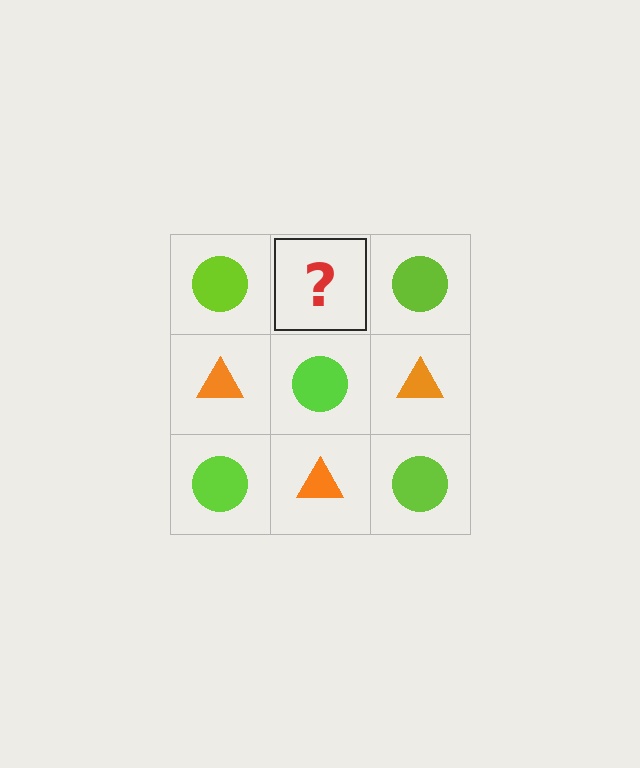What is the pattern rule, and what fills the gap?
The rule is that it alternates lime circle and orange triangle in a checkerboard pattern. The gap should be filled with an orange triangle.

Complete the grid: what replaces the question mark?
The question mark should be replaced with an orange triangle.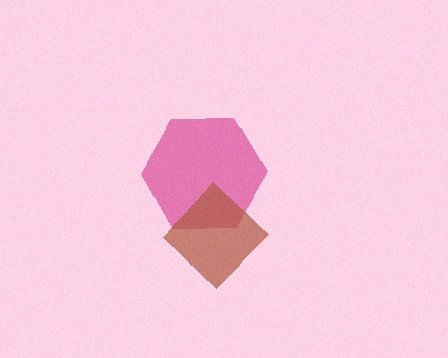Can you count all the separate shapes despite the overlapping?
Yes, there are 2 separate shapes.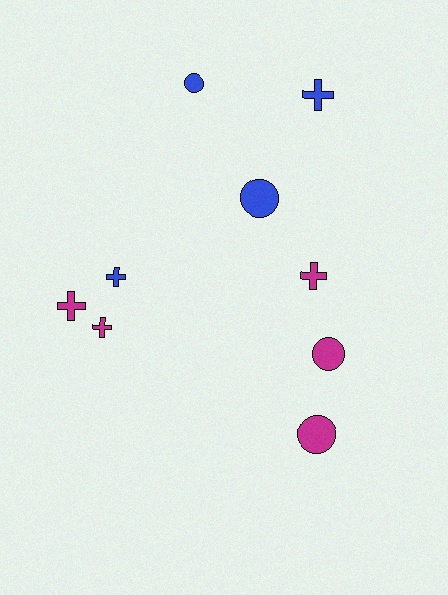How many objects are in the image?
There are 9 objects.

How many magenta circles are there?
There are 2 magenta circles.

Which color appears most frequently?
Magenta, with 5 objects.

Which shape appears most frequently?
Cross, with 5 objects.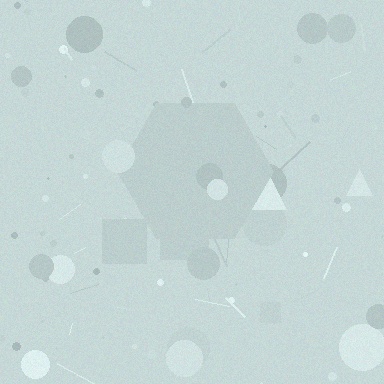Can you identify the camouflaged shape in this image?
The camouflaged shape is a hexagon.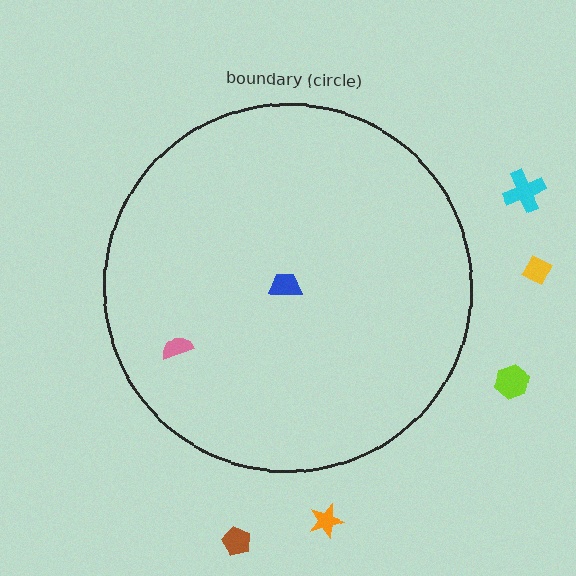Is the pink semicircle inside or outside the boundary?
Inside.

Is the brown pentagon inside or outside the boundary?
Outside.